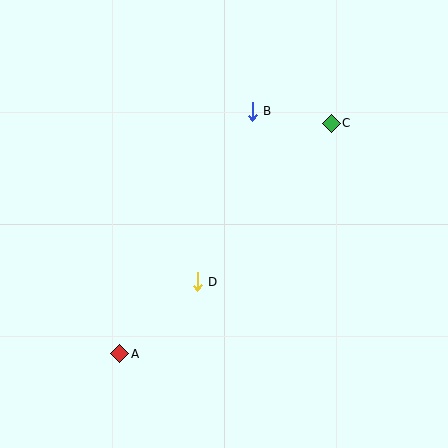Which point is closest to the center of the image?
Point D at (197, 282) is closest to the center.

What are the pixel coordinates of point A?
Point A is at (120, 354).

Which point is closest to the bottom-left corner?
Point A is closest to the bottom-left corner.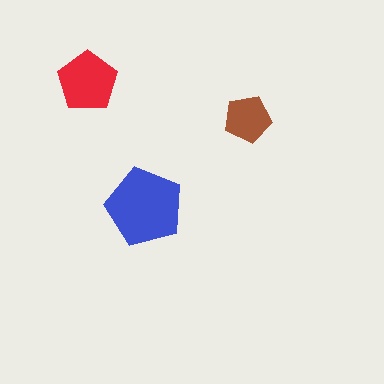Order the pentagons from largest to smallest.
the blue one, the red one, the brown one.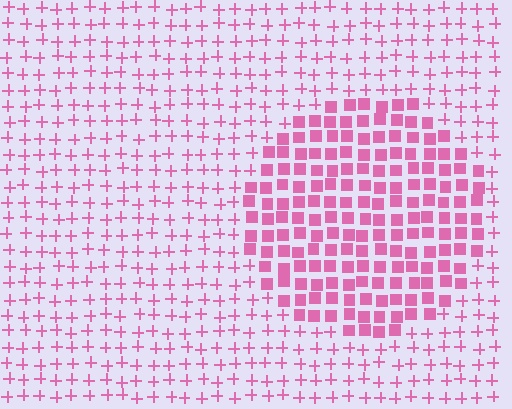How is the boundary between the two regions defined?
The boundary is defined by a change in element shape: squares inside vs. plus signs outside. All elements share the same color and spacing.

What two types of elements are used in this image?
The image uses squares inside the circle region and plus signs outside it.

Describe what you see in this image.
The image is filled with small pink elements arranged in a uniform grid. A circle-shaped region contains squares, while the surrounding area contains plus signs. The boundary is defined purely by the change in element shape.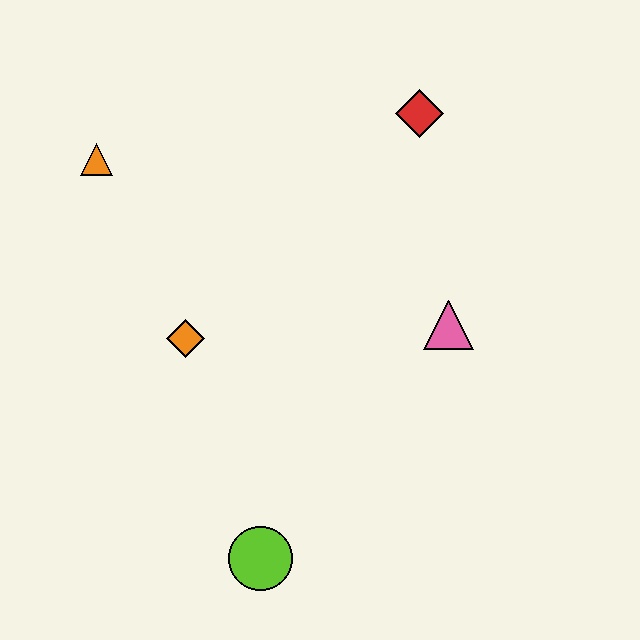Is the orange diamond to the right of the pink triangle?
No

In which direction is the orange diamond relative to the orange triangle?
The orange diamond is below the orange triangle.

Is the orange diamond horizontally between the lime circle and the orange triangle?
Yes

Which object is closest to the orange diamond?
The orange triangle is closest to the orange diamond.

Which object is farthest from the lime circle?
The red diamond is farthest from the lime circle.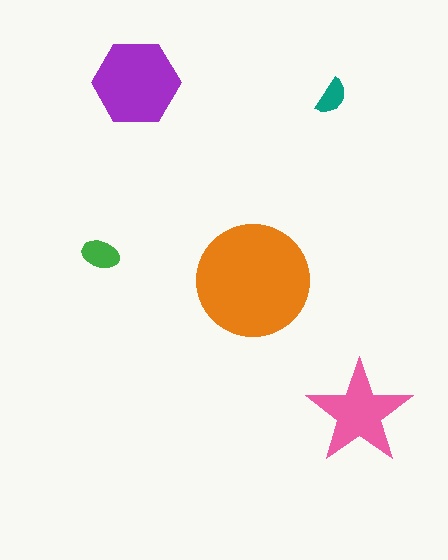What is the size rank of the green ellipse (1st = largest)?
4th.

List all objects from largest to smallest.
The orange circle, the purple hexagon, the pink star, the green ellipse, the teal semicircle.